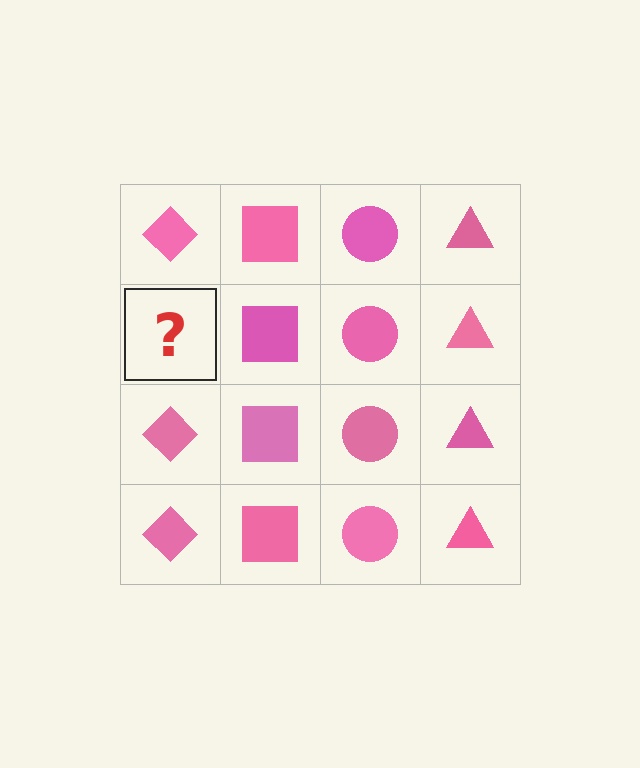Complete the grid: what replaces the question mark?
The question mark should be replaced with a pink diamond.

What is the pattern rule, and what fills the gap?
The rule is that each column has a consistent shape. The gap should be filled with a pink diamond.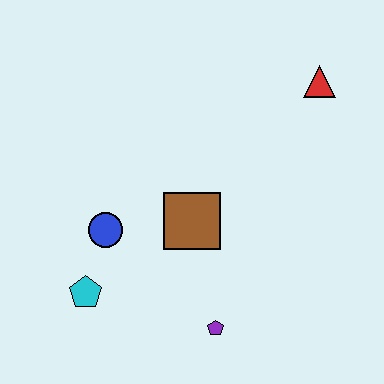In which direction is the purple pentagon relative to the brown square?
The purple pentagon is below the brown square.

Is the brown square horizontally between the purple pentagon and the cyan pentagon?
Yes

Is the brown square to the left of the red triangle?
Yes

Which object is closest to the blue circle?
The cyan pentagon is closest to the blue circle.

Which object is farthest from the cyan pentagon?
The red triangle is farthest from the cyan pentagon.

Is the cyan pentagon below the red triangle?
Yes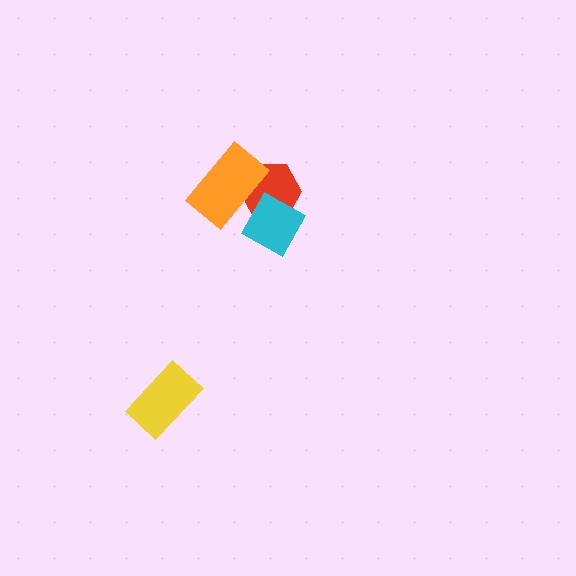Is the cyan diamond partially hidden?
No, no other shape covers it.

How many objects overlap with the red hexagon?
2 objects overlap with the red hexagon.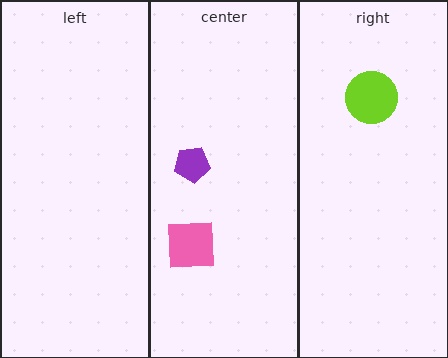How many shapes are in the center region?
2.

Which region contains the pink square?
The center region.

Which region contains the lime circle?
The right region.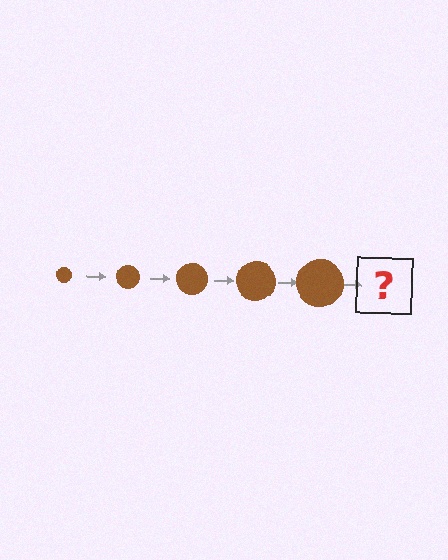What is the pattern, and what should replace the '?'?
The pattern is that the circle gets progressively larger each step. The '?' should be a brown circle, larger than the previous one.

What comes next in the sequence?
The next element should be a brown circle, larger than the previous one.